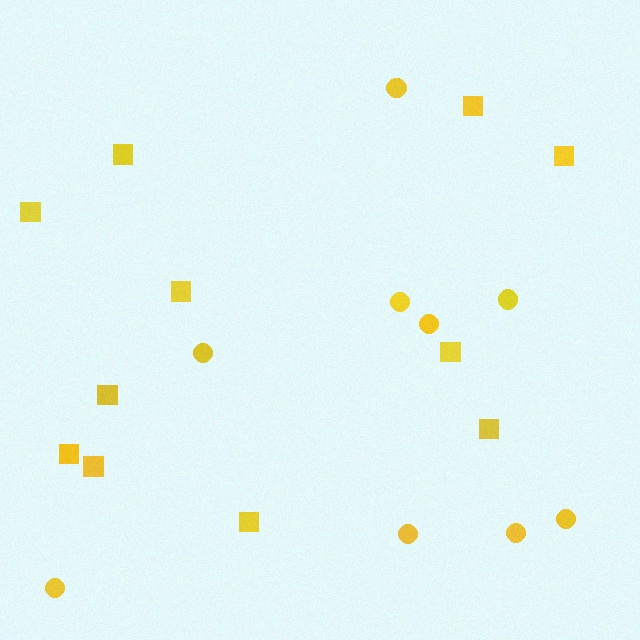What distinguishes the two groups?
There are 2 groups: one group of circles (9) and one group of squares (11).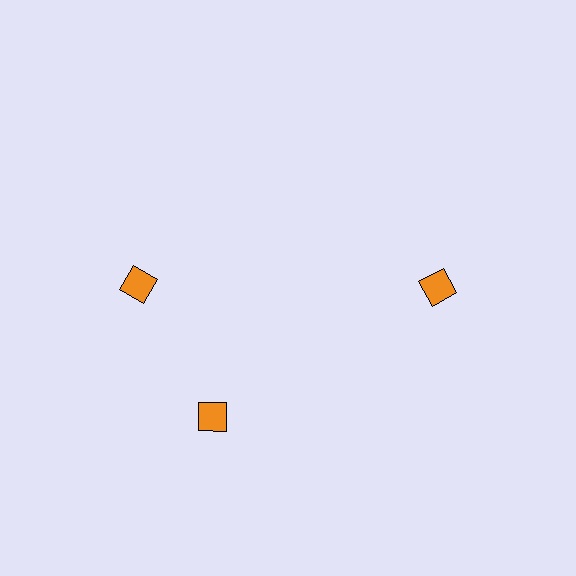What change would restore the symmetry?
The symmetry would be restored by rotating it back into even spacing with its neighbors so that all 3 diamonds sit at equal angles and equal distance from the center.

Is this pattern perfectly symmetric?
No. The 3 orange diamonds are arranged in a ring, but one element near the 11 o'clock position is rotated out of alignment along the ring, breaking the 3-fold rotational symmetry.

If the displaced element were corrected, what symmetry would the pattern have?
It would have 3-fold rotational symmetry — the pattern would map onto itself every 120 degrees.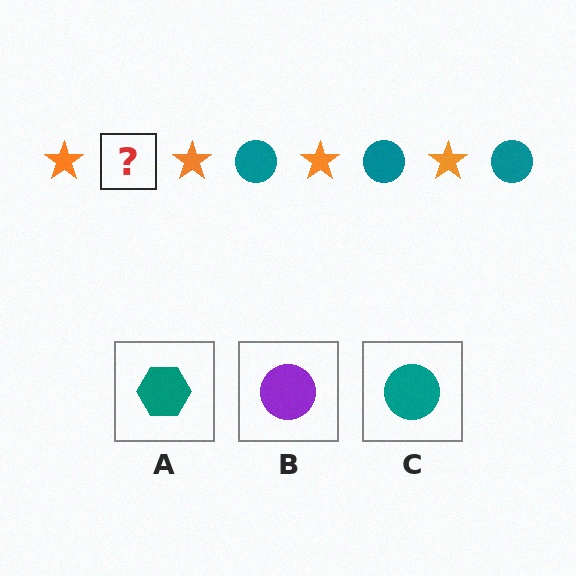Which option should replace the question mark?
Option C.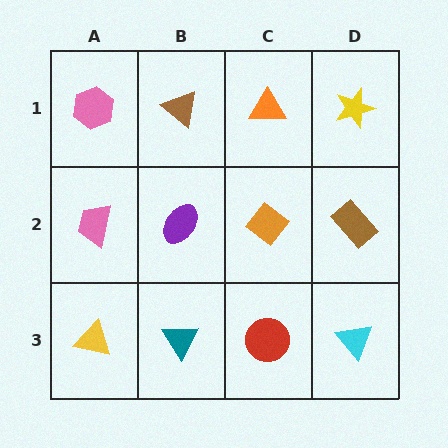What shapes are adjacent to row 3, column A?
A pink trapezoid (row 2, column A), a teal triangle (row 3, column B).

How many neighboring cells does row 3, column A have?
2.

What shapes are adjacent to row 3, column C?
An orange diamond (row 2, column C), a teal triangle (row 3, column B), a cyan triangle (row 3, column D).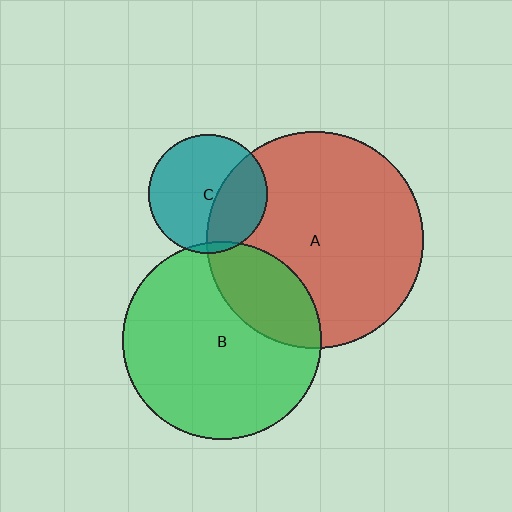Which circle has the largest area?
Circle A (red).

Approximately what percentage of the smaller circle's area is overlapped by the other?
Approximately 35%.